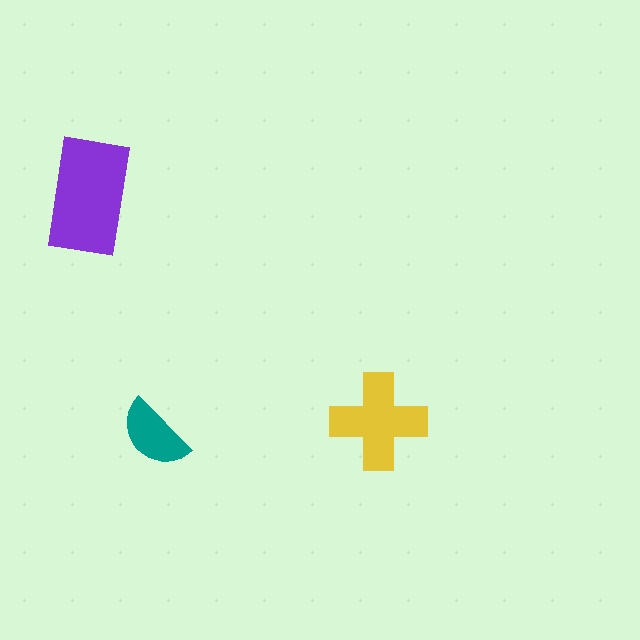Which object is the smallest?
The teal semicircle.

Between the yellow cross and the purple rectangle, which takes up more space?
The purple rectangle.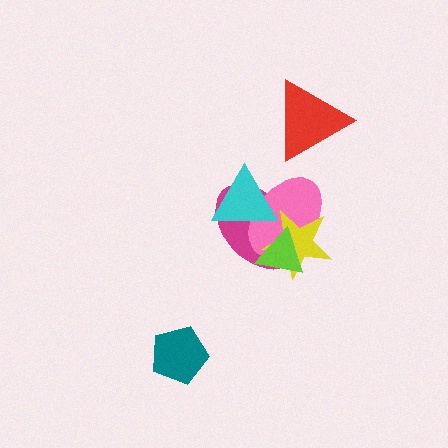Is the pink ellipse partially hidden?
Yes, it is partially covered by another shape.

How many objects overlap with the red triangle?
0 objects overlap with the red triangle.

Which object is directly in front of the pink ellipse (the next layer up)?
The yellow star is directly in front of the pink ellipse.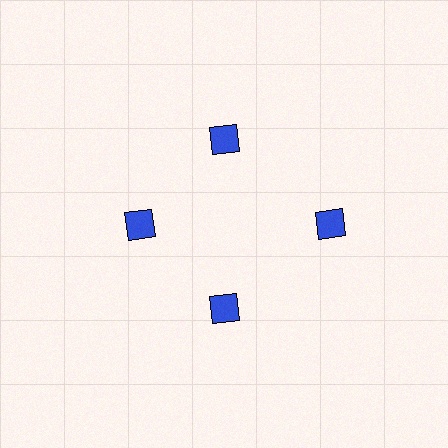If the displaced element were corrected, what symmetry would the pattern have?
It would have 4-fold rotational symmetry — the pattern would map onto itself every 90 degrees.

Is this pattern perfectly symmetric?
No. The 4 blue squares are arranged in a ring, but one element near the 3 o'clock position is pushed outward from the center, breaking the 4-fold rotational symmetry.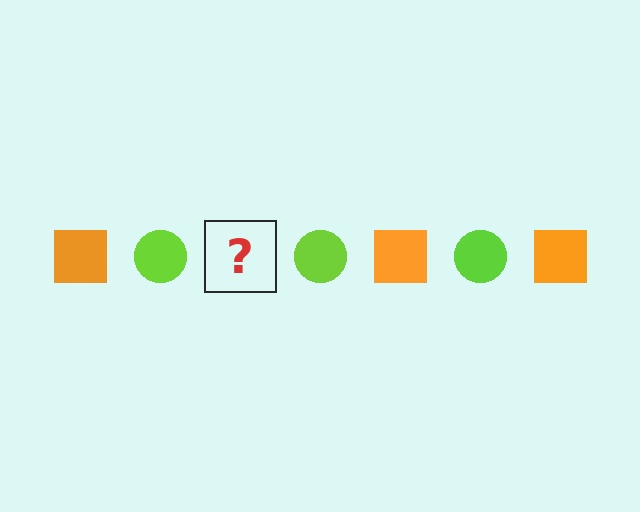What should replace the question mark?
The question mark should be replaced with an orange square.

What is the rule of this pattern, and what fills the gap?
The rule is that the pattern alternates between orange square and lime circle. The gap should be filled with an orange square.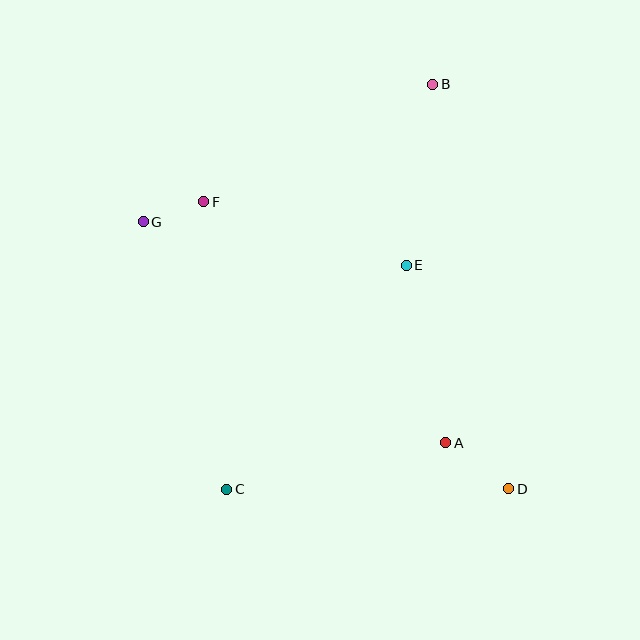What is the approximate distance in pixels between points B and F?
The distance between B and F is approximately 257 pixels.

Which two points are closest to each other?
Points F and G are closest to each other.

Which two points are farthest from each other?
Points B and C are farthest from each other.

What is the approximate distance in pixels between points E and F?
The distance between E and F is approximately 212 pixels.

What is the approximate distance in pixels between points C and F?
The distance between C and F is approximately 289 pixels.